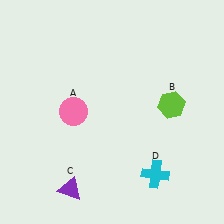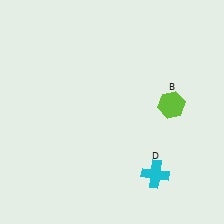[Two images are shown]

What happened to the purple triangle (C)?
The purple triangle (C) was removed in Image 2. It was in the bottom-left area of Image 1.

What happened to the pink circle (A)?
The pink circle (A) was removed in Image 2. It was in the top-left area of Image 1.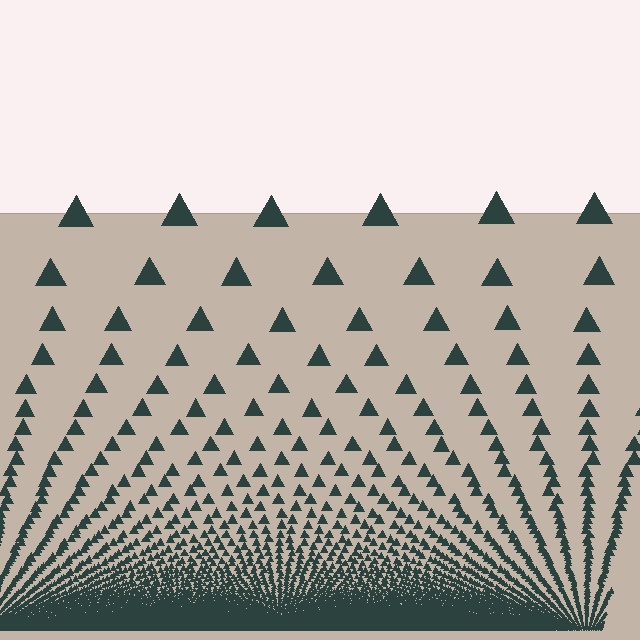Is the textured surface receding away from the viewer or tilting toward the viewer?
The surface appears to tilt toward the viewer. Texture elements get larger and sparser toward the top.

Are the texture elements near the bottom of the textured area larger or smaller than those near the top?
Smaller. The gradient is inverted — elements near the bottom are smaller and denser.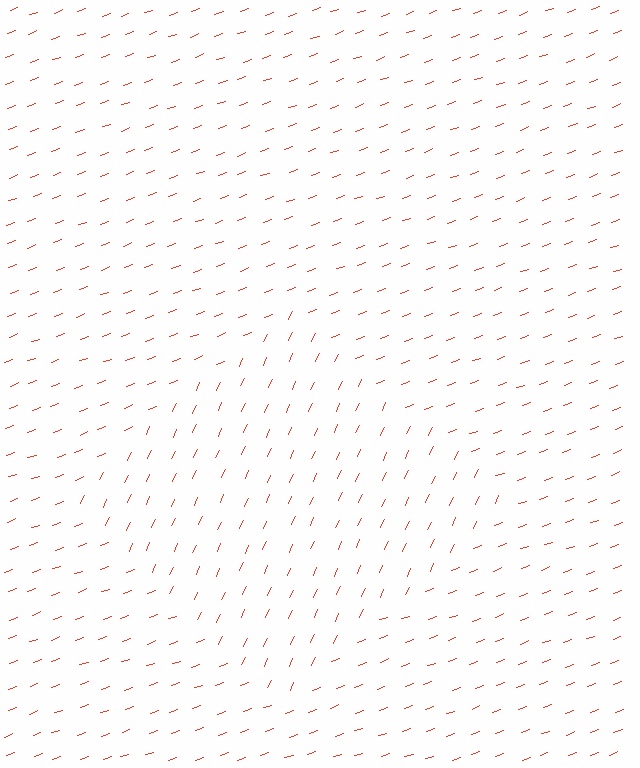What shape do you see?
I see a diamond.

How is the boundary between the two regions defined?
The boundary is defined purely by a change in line orientation (approximately 45 degrees difference). All lines are the same color and thickness.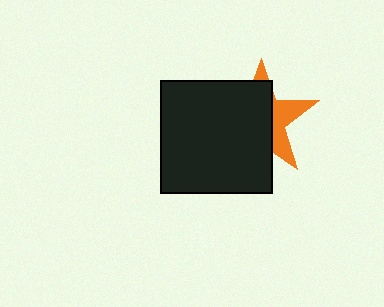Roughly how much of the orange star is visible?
A small part of it is visible (roughly 34%).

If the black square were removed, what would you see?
You would see the complete orange star.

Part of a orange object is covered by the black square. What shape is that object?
It is a star.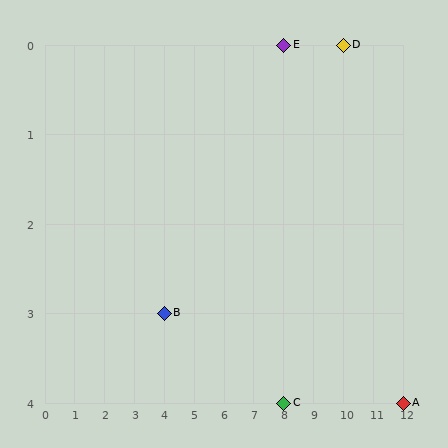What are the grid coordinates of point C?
Point C is at grid coordinates (8, 4).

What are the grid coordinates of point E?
Point E is at grid coordinates (8, 0).